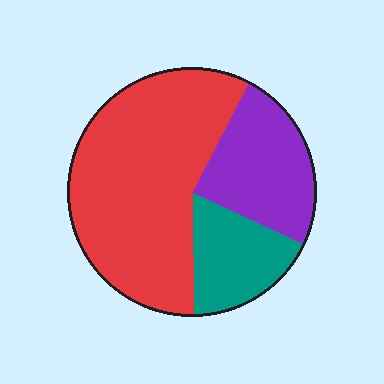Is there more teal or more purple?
Purple.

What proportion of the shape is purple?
Purple takes up about one quarter (1/4) of the shape.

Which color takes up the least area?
Teal, at roughly 20%.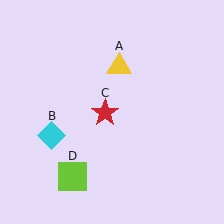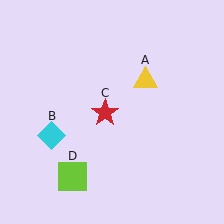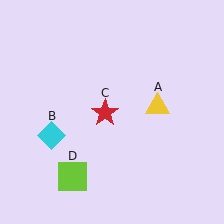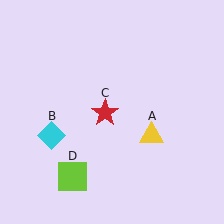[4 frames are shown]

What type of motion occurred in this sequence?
The yellow triangle (object A) rotated clockwise around the center of the scene.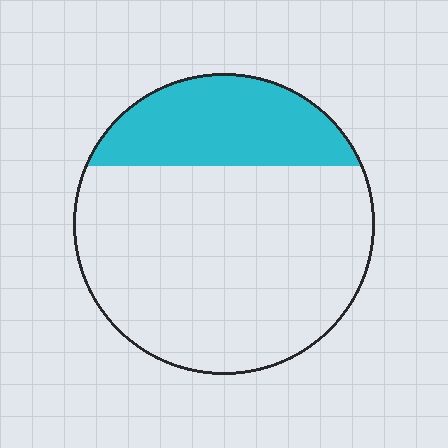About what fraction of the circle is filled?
About one quarter (1/4).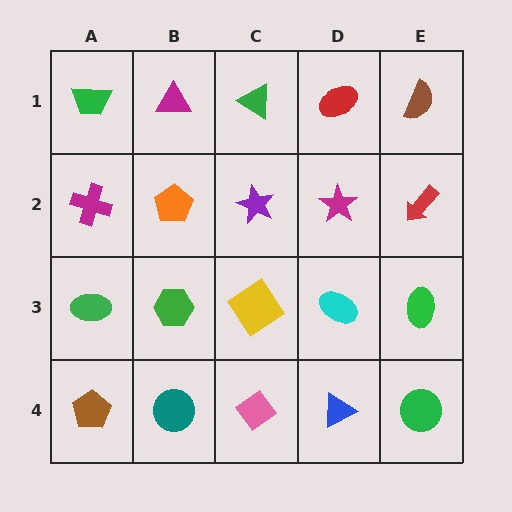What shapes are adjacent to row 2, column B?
A magenta triangle (row 1, column B), a green hexagon (row 3, column B), a magenta cross (row 2, column A), a purple star (row 2, column C).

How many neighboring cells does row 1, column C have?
3.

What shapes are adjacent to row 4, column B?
A green hexagon (row 3, column B), a brown pentagon (row 4, column A), a pink diamond (row 4, column C).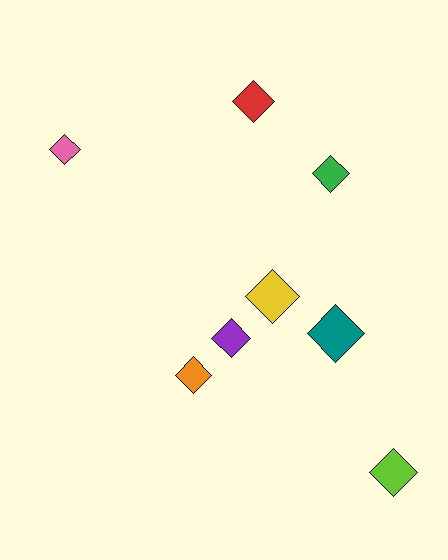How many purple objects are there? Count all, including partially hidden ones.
There is 1 purple object.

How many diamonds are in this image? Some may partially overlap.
There are 8 diamonds.